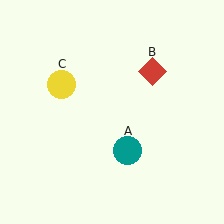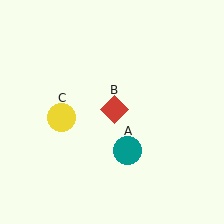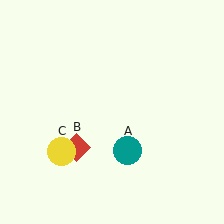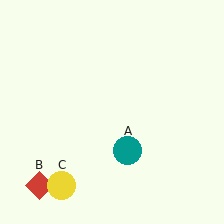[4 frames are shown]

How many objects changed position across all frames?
2 objects changed position: red diamond (object B), yellow circle (object C).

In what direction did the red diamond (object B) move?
The red diamond (object B) moved down and to the left.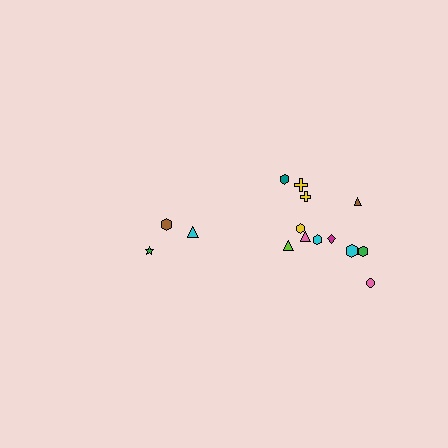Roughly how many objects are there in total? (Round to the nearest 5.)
Roughly 15 objects in total.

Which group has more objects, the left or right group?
The right group.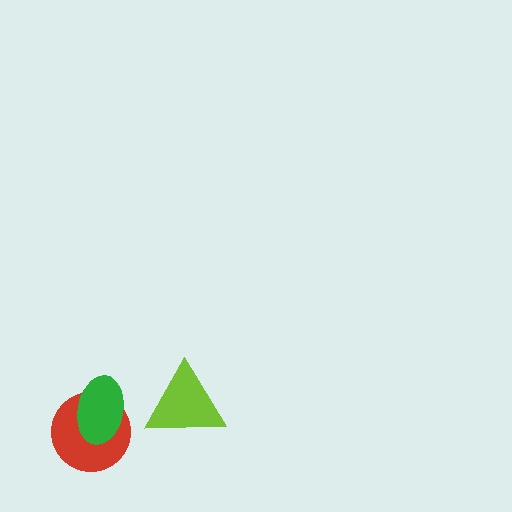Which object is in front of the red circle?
The green ellipse is in front of the red circle.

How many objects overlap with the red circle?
1 object overlaps with the red circle.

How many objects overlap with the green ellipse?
1 object overlaps with the green ellipse.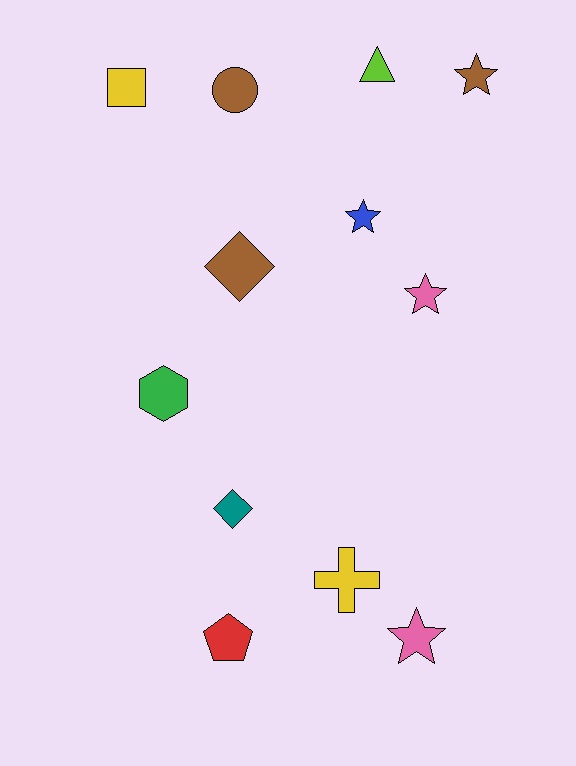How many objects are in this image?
There are 12 objects.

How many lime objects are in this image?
There is 1 lime object.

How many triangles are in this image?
There is 1 triangle.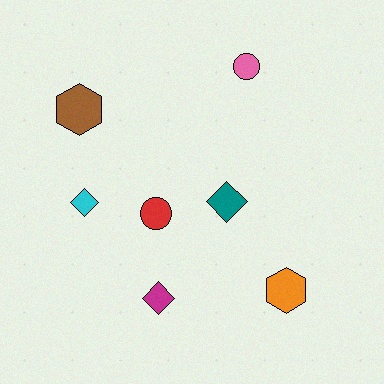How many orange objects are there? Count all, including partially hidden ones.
There is 1 orange object.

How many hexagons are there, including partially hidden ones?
There are 2 hexagons.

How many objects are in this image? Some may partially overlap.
There are 7 objects.